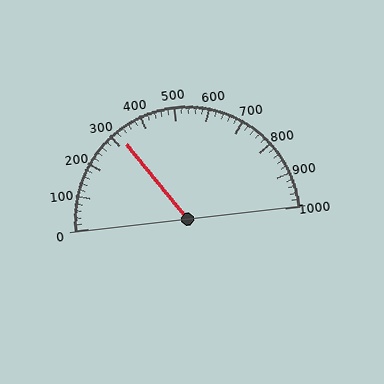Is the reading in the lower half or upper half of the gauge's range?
The reading is in the lower half of the range (0 to 1000).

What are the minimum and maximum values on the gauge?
The gauge ranges from 0 to 1000.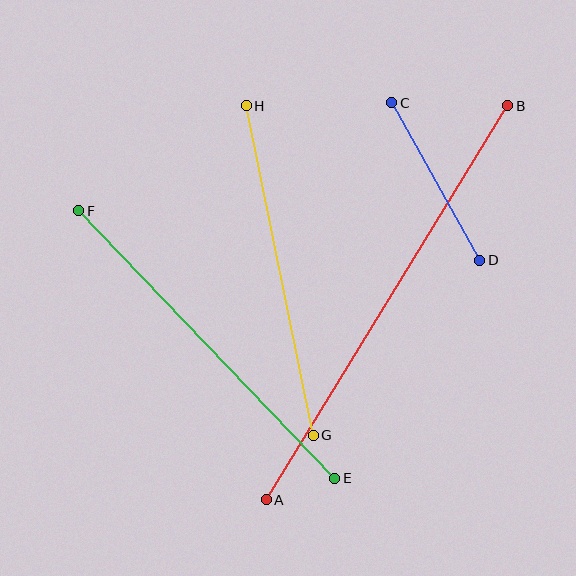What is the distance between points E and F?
The distance is approximately 370 pixels.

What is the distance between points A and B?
The distance is approximately 462 pixels.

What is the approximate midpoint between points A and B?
The midpoint is at approximately (387, 303) pixels.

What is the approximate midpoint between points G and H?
The midpoint is at approximately (280, 271) pixels.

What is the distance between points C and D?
The distance is approximately 181 pixels.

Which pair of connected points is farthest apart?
Points A and B are farthest apart.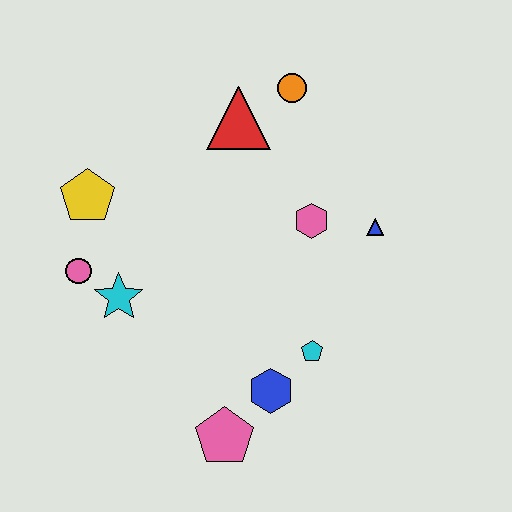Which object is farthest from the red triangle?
The pink pentagon is farthest from the red triangle.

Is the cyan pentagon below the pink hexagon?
Yes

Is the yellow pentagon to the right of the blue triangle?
No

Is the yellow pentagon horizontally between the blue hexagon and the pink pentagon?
No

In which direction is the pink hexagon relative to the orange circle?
The pink hexagon is below the orange circle.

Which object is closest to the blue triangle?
The pink hexagon is closest to the blue triangle.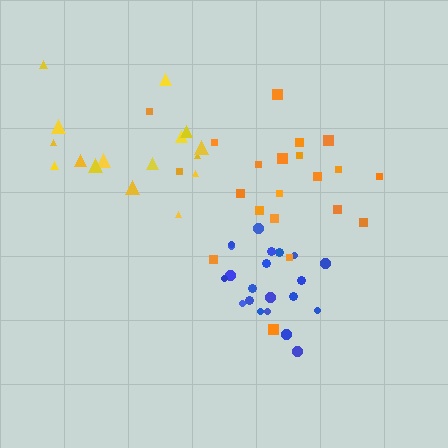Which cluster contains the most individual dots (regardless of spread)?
Blue (21).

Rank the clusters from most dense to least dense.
blue, yellow, orange.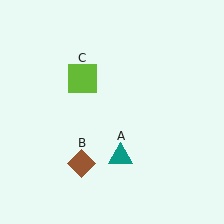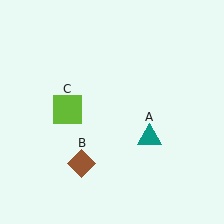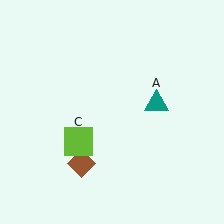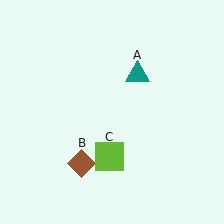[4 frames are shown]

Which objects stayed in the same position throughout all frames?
Brown diamond (object B) remained stationary.